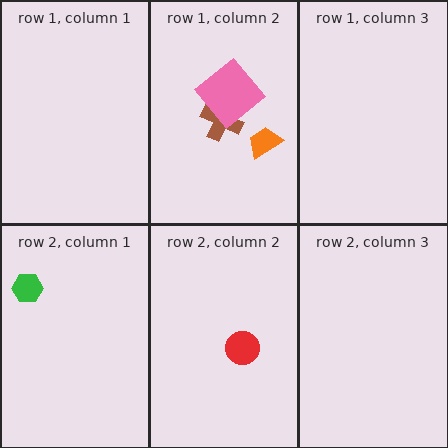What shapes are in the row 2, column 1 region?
The green hexagon.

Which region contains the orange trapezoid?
The row 1, column 2 region.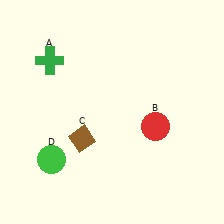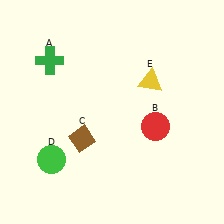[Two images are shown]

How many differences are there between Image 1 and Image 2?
There is 1 difference between the two images.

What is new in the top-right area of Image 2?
A yellow triangle (E) was added in the top-right area of Image 2.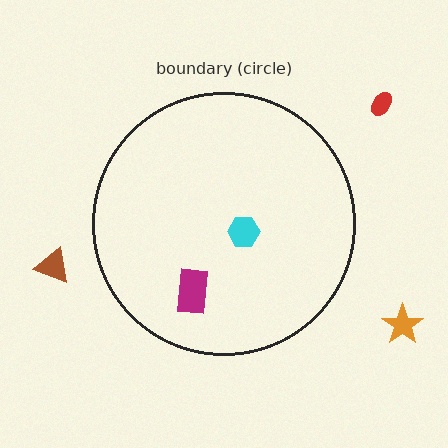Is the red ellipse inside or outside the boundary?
Outside.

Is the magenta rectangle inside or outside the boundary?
Inside.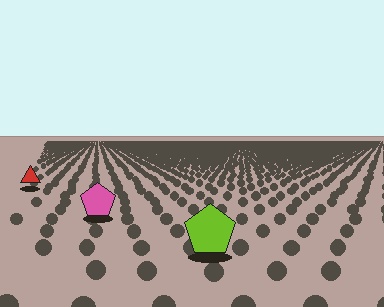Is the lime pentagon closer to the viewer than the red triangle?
Yes. The lime pentagon is closer — you can tell from the texture gradient: the ground texture is coarser near it.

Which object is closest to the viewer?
The lime pentagon is closest. The texture marks near it are larger and more spread out.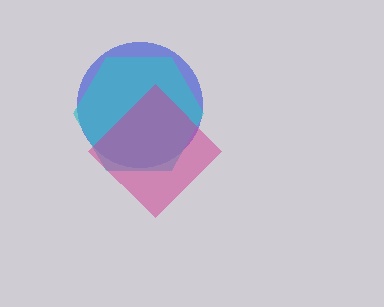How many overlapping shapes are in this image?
There are 3 overlapping shapes in the image.